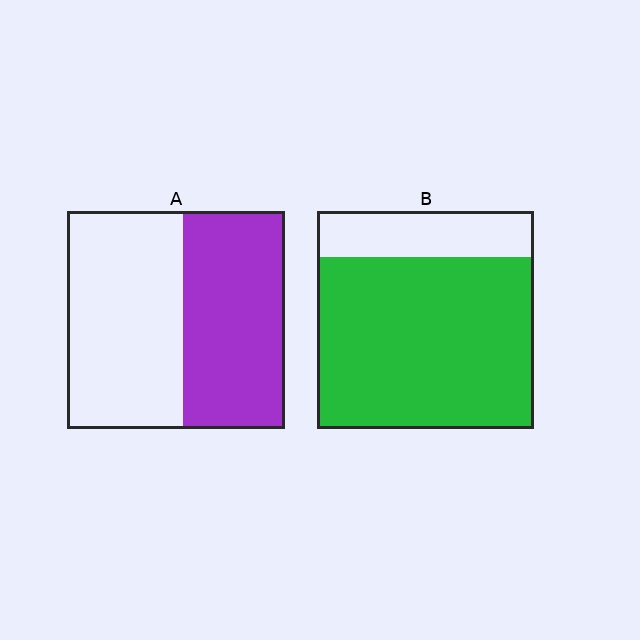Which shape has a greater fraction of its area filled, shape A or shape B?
Shape B.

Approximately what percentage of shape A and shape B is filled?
A is approximately 45% and B is approximately 80%.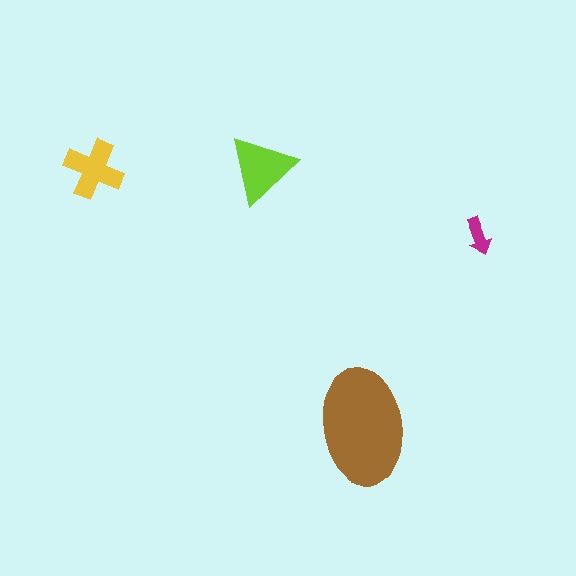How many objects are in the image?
There are 4 objects in the image.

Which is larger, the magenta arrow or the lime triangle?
The lime triangle.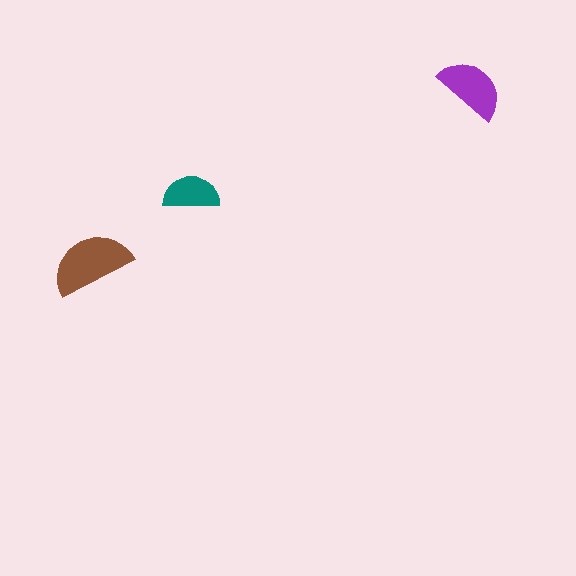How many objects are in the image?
There are 3 objects in the image.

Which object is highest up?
The purple semicircle is topmost.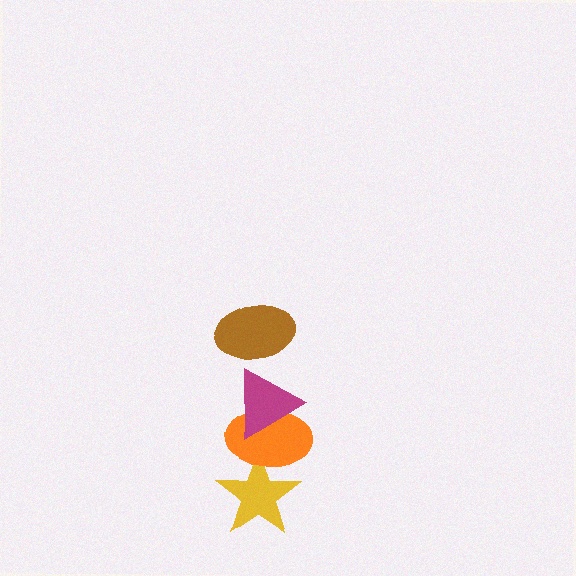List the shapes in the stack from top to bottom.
From top to bottom: the brown ellipse, the magenta triangle, the orange ellipse, the yellow star.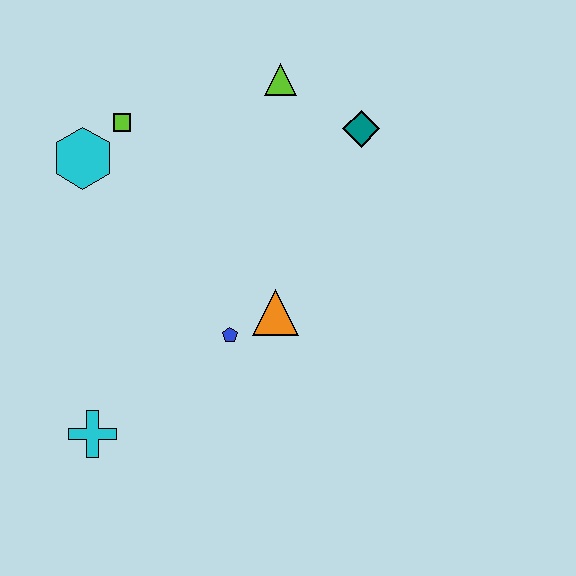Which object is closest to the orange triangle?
The blue pentagon is closest to the orange triangle.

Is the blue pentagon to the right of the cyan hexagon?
Yes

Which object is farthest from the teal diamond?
The cyan cross is farthest from the teal diamond.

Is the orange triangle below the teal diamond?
Yes